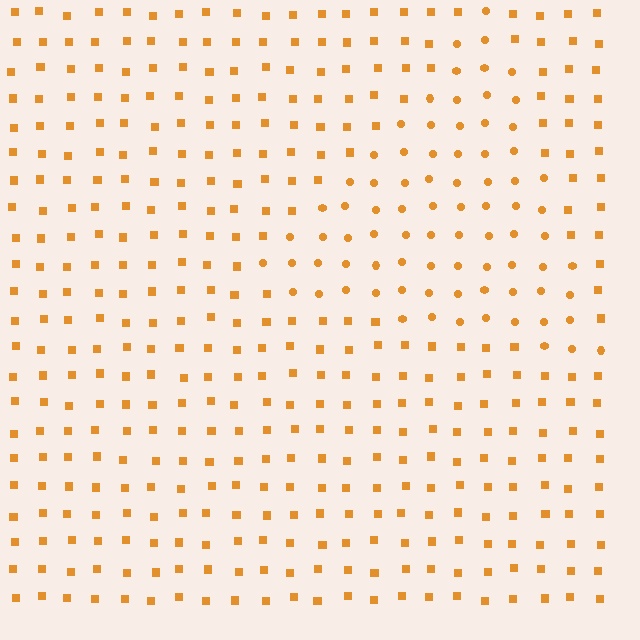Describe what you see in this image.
The image is filled with small orange elements arranged in a uniform grid. A triangle-shaped region contains circles, while the surrounding area contains squares. The boundary is defined purely by the change in element shape.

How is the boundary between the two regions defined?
The boundary is defined by a change in element shape: circles inside vs. squares outside. All elements share the same color and spacing.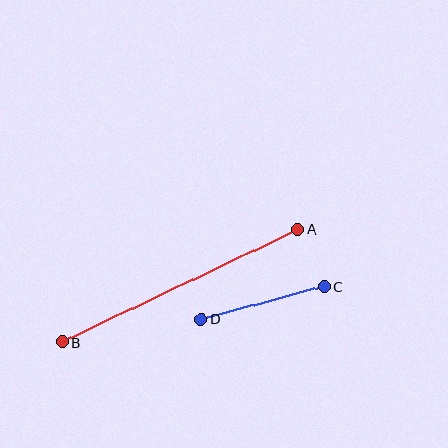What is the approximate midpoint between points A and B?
The midpoint is at approximately (180, 286) pixels.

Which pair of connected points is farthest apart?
Points A and B are farthest apart.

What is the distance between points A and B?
The distance is approximately 261 pixels.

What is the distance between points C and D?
The distance is approximately 127 pixels.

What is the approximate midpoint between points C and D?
The midpoint is at approximately (263, 303) pixels.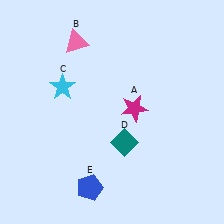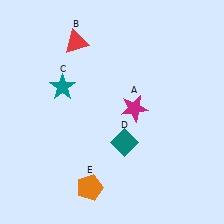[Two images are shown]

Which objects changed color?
B changed from pink to red. C changed from cyan to teal. E changed from blue to orange.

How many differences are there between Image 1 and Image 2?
There are 3 differences between the two images.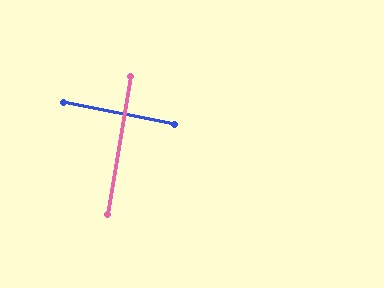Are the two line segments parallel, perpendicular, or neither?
Perpendicular — they meet at approximately 88°.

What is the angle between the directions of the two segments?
Approximately 88 degrees.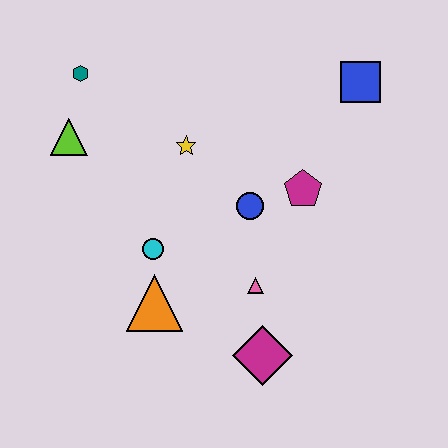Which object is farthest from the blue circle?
The teal hexagon is farthest from the blue circle.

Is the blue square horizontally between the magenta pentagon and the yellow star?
No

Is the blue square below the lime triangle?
No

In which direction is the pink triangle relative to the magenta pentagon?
The pink triangle is below the magenta pentagon.